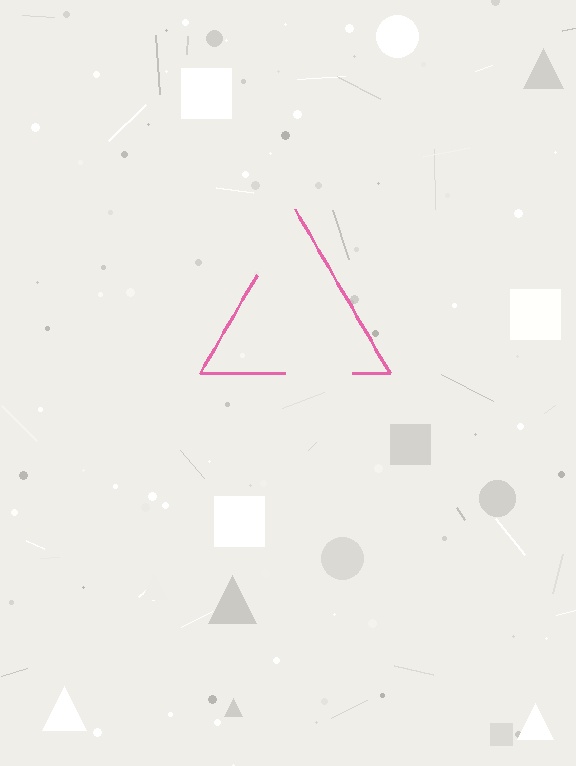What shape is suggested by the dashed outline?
The dashed outline suggests a triangle.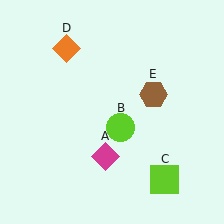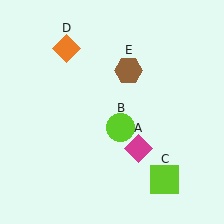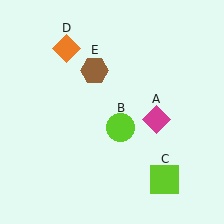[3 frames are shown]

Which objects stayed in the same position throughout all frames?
Lime circle (object B) and lime square (object C) and orange diamond (object D) remained stationary.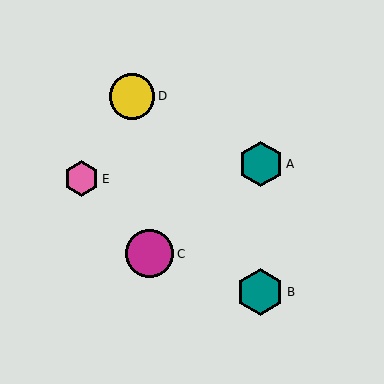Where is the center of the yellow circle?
The center of the yellow circle is at (132, 96).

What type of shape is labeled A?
Shape A is a teal hexagon.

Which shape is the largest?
The magenta circle (labeled C) is the largest.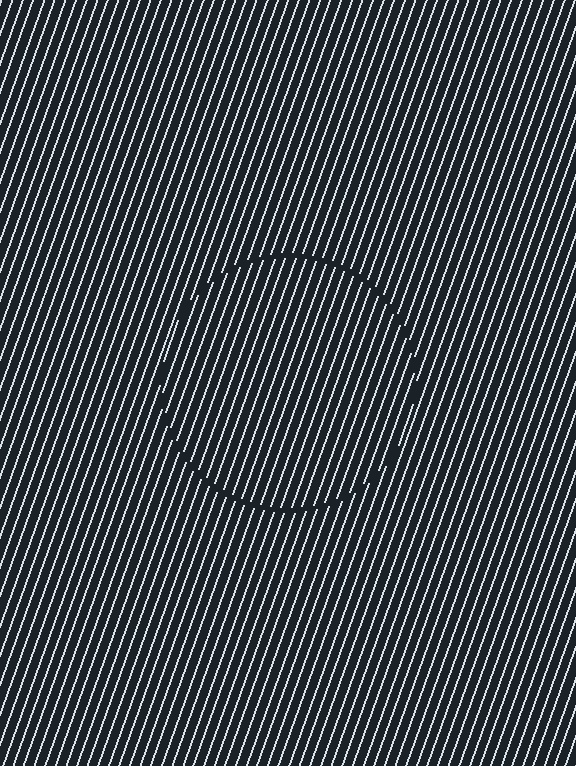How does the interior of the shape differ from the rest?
The interior of the shape contains the same grating, shifted by half a period — the contour is defined by the phase discontinuity where line-ends from the inner and outer gratings abut.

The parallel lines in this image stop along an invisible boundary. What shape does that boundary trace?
An illusory circle. The interior of the shape contains the same grating, shifted by half a period — the contour is defined by the phase discontinuity where line-ends from the inner and outer gratings abut.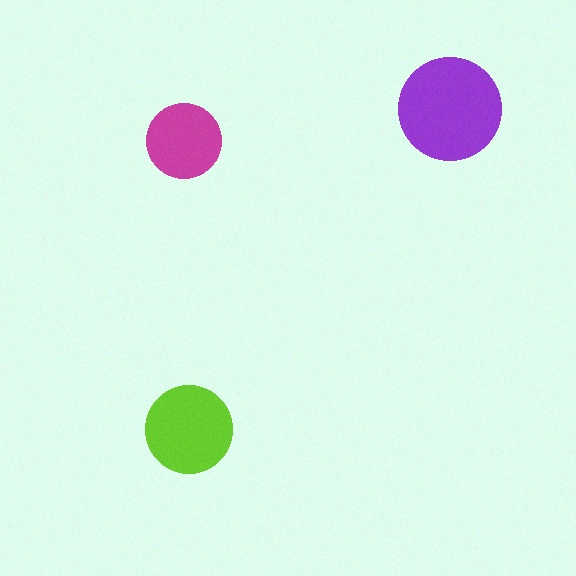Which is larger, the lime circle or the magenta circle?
The lime one.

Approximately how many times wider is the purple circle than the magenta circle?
About 1.5 times wider.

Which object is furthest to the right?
The purple circle is rightmost.